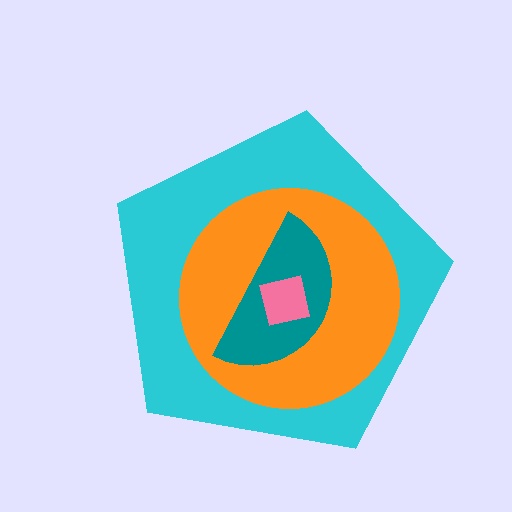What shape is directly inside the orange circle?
The teal semicircle.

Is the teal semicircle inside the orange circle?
Yes.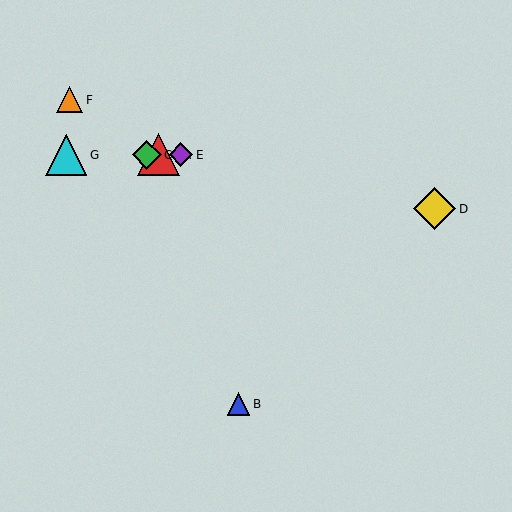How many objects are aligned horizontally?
4 objects (A, C, E, G) are aligned horizontally.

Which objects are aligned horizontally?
Objects A, C, E, G are aligned horizontally.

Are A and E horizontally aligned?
Yes, both are at y≈155.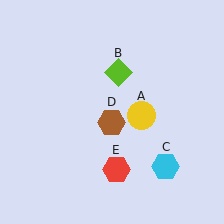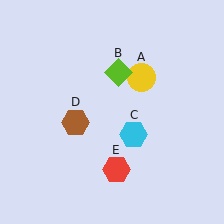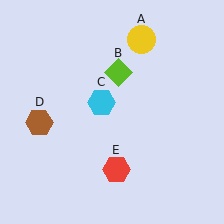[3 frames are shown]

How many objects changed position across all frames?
3 objects changed position: yellow circle (object A), cyan hexagon (object C), brown hexagon (object D).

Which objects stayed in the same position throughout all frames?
Lime diamond (object B) and red hexagon (object E) remained stationary.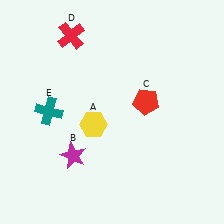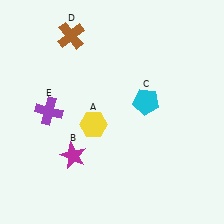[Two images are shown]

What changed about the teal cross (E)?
In Image 1, E is teal. In Image 2, it changed to purple.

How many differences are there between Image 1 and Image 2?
There are 3 differences between the two images.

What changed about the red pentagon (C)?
In Image 1, C is red. In Image 2, it changed to cyan.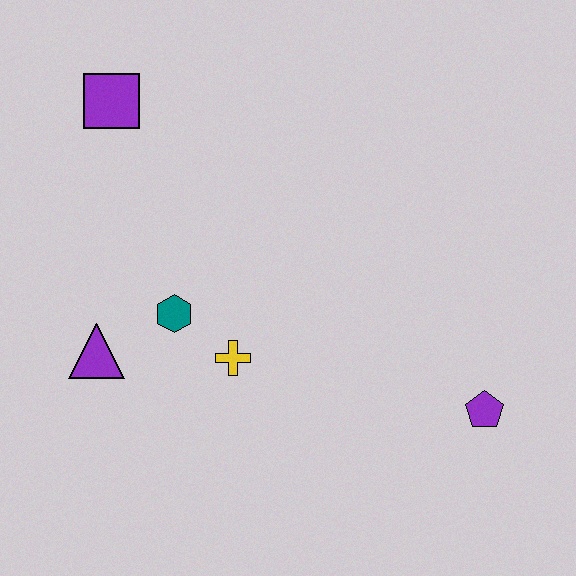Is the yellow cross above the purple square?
No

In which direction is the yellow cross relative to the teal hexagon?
The yellow cross is to the right of the teal hexagon.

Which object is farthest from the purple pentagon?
The purple square is farthest from the purple pentagon.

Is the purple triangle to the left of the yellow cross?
Yes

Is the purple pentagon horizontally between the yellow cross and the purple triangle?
No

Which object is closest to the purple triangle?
The teal hexagon is closest to the purple triangle.